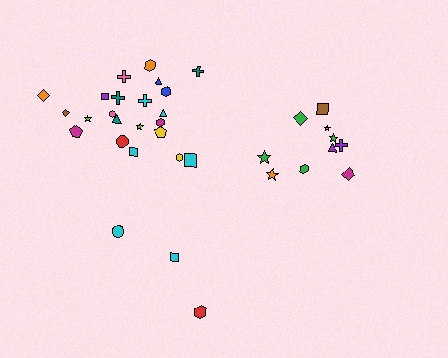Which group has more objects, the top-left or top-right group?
The top-left group.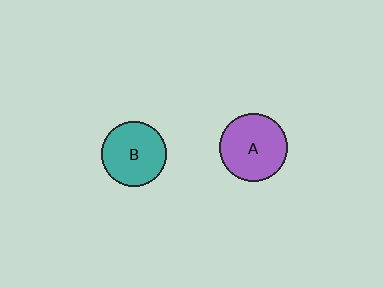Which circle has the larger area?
Circle A (purple).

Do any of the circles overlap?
No, none of the circles overlap.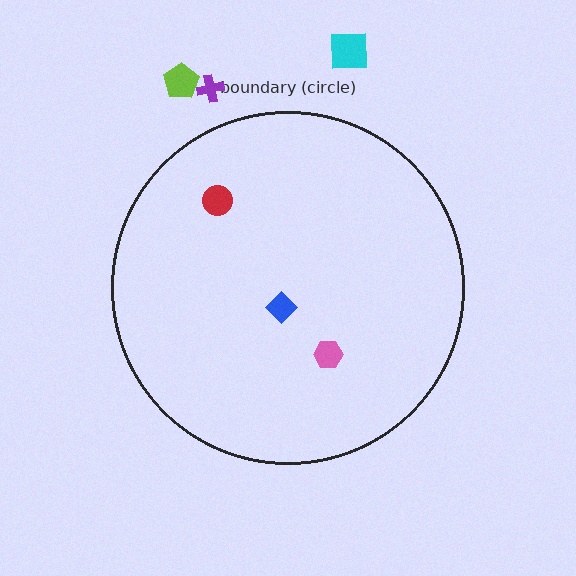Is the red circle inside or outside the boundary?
Inside.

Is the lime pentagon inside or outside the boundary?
Outside.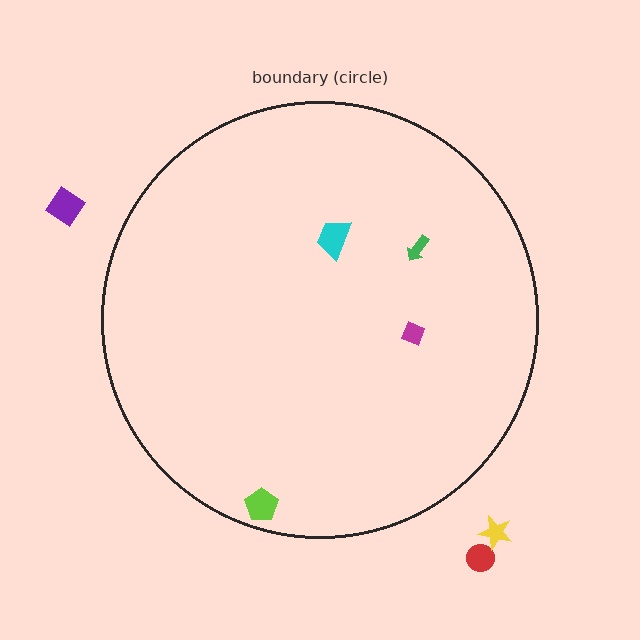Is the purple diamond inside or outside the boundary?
Outside.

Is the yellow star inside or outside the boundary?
Outside.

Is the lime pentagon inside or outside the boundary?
Inside.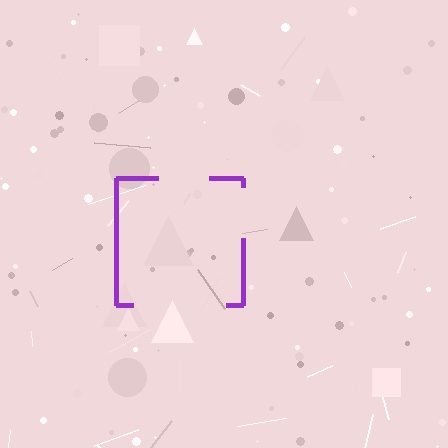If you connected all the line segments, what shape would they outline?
They would outline a square.